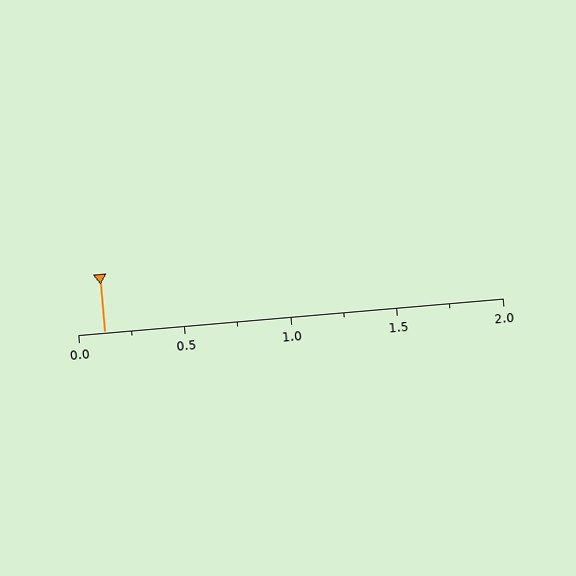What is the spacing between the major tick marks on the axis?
The major ticks are spaced 0.5 apart.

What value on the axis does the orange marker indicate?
The marker indicates approximately 0.12.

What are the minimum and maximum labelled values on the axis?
The axis runs from 0.0 to 2.0.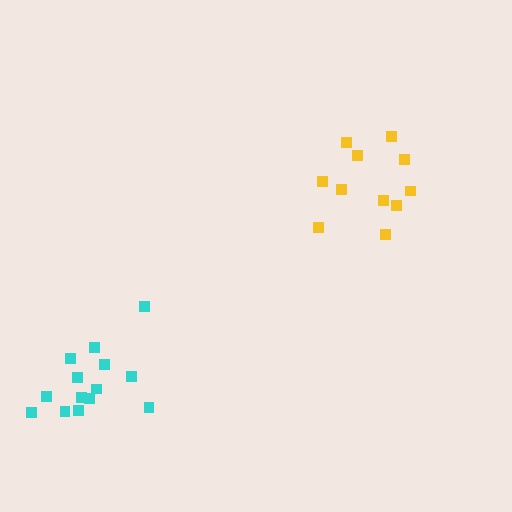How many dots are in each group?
Group 1: 11 dots, Group 2: 14 dots (25 total).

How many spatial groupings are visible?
There are 2 spatial groupings.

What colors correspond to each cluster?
The clusters are colored: yellow, cyan.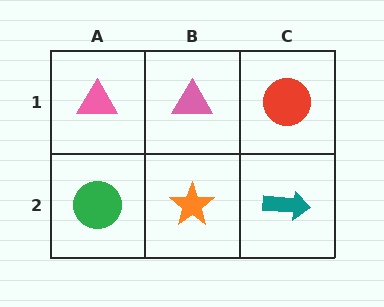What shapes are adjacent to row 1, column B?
An orange star (row 2, column B), a pink triangle (row 1, column A), a red circle (row 1, column C).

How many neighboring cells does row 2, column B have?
3.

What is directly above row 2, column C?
A red circle.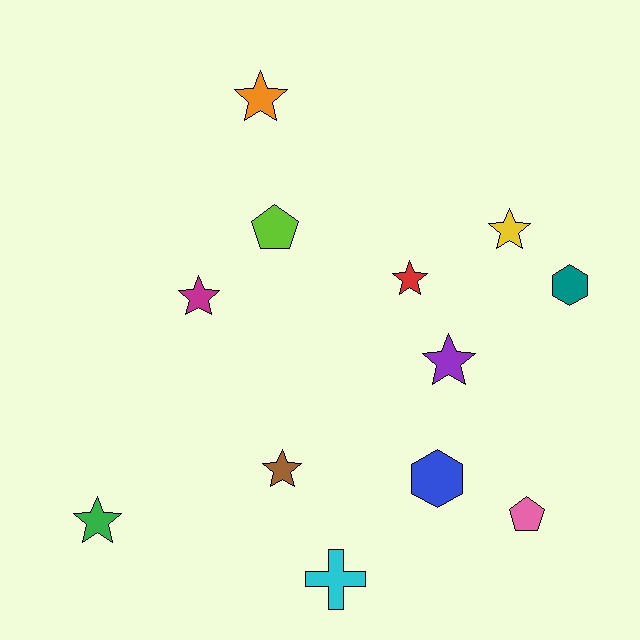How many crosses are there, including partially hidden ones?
There is 1 cross.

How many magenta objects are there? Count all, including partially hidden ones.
There is 1 magenta object.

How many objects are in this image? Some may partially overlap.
There are 12 objects.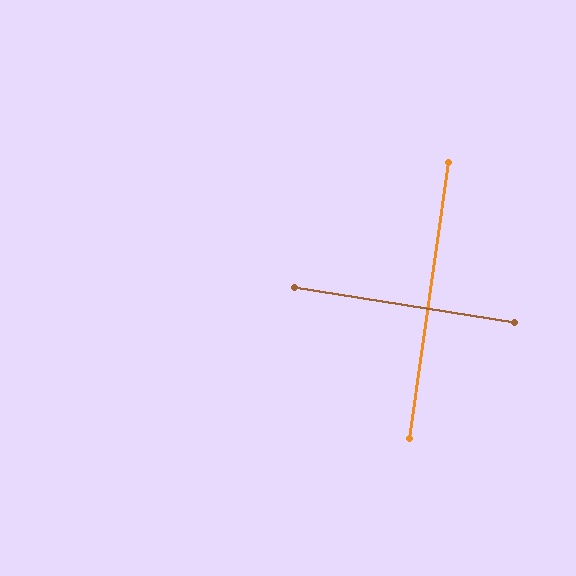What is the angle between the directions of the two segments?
Approximately 89 degrees.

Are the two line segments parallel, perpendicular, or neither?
Perpendicular — they meet at approximately 89°.